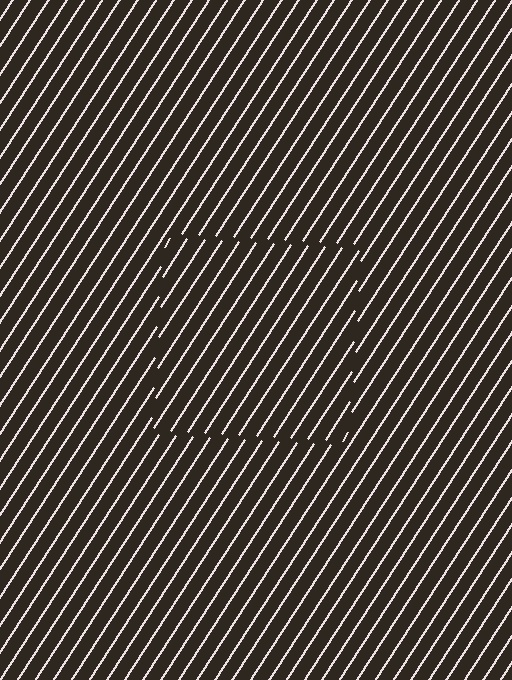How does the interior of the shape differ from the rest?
The interior of the shape contains the same grating, shifted by half a period — the contour is defined by the phase discontinuity where line-ends from the inner and outer gratings abut.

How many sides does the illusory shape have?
4 sides — the line-ends trace a square.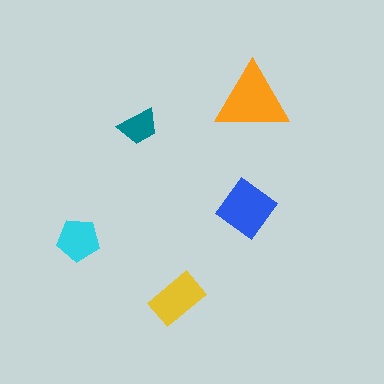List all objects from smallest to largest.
The teal trapezoid, the cyan pentagon, the yellow rectangle, the blue diamond, the orange triangle.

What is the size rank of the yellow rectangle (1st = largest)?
3rd.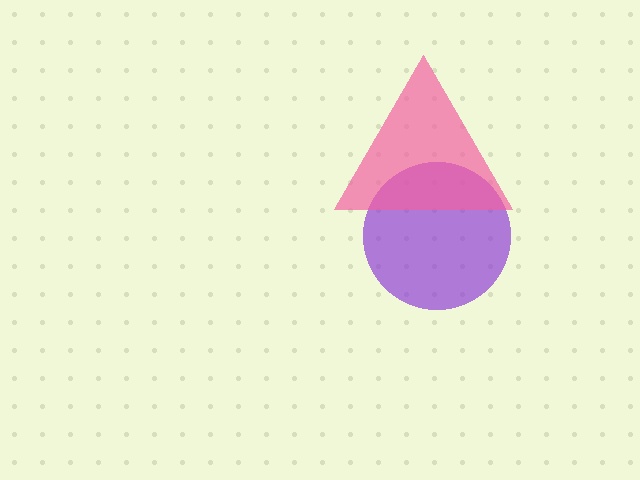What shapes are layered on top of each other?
The layered shapes are: a purple circle, a pink triangle.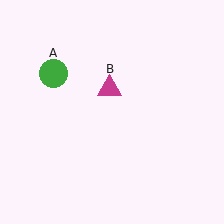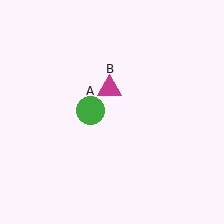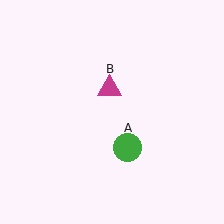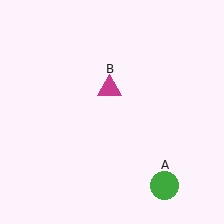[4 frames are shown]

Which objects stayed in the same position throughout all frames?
Magenta triangle (object B) remained stationary.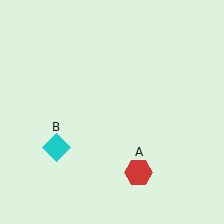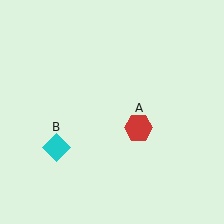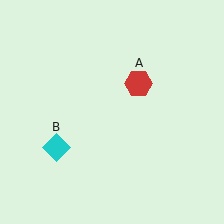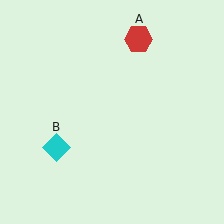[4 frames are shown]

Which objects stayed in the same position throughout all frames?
Cyan diamond (object B) remained stationary.